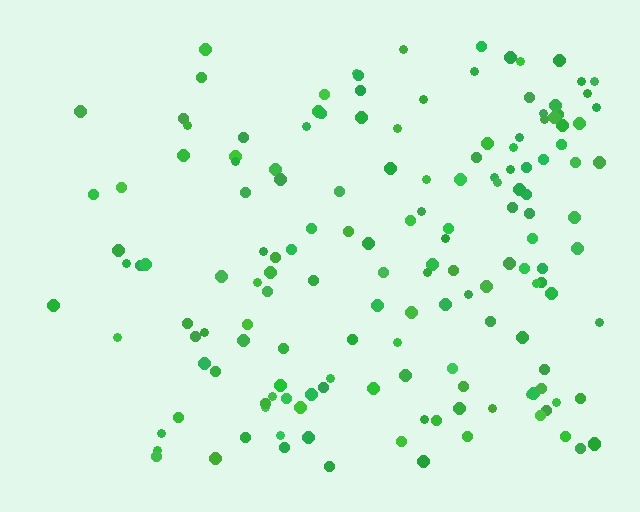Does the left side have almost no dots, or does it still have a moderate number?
Still a moderate number, just noticeably fewer than the right.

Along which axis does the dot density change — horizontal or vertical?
Horizontal.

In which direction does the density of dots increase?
From left to right, with the right side densest.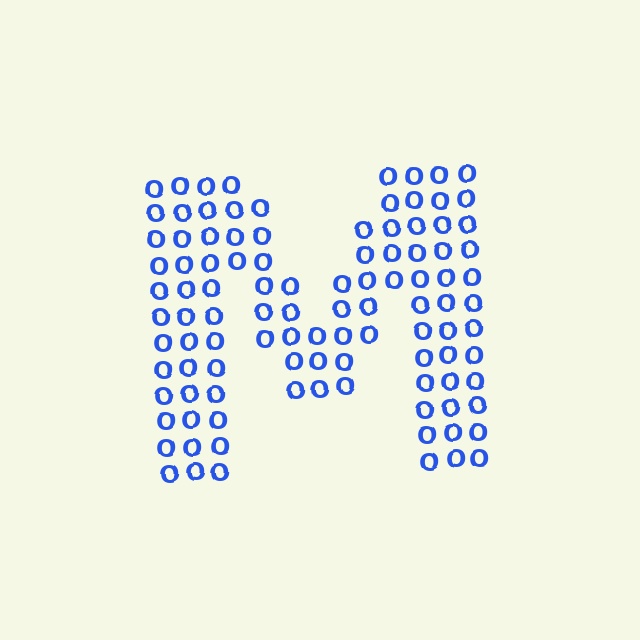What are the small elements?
The small elements are letter O's.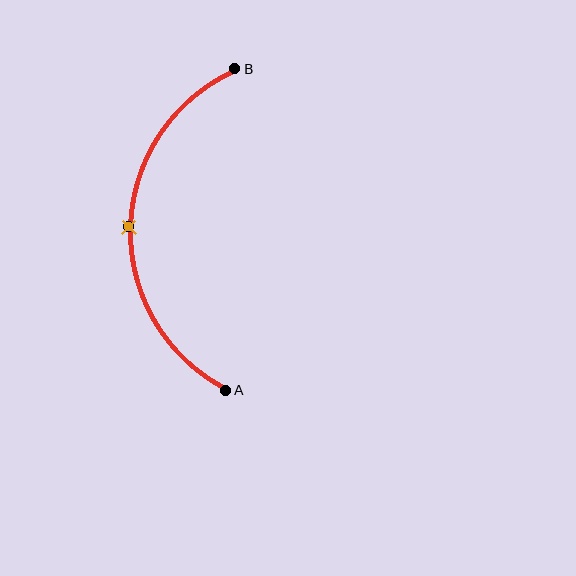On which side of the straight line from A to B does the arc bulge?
The arc bulges to the left of the straight line connecting A and B.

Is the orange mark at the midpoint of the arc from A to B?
Yes. The orange mark lies on the arc at equal arc-length from both A and B — it is the arc midpoint.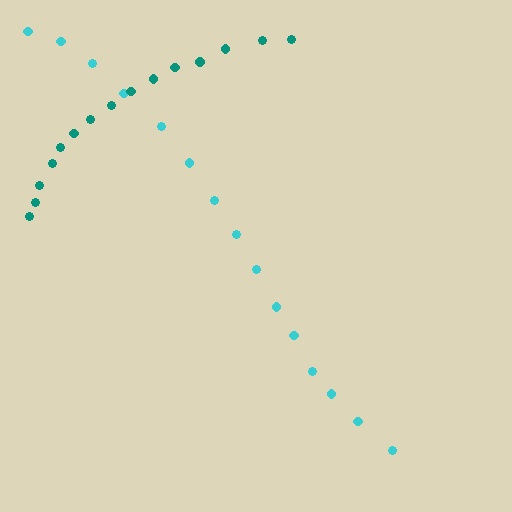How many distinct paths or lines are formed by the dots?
There are 2 distinct paths.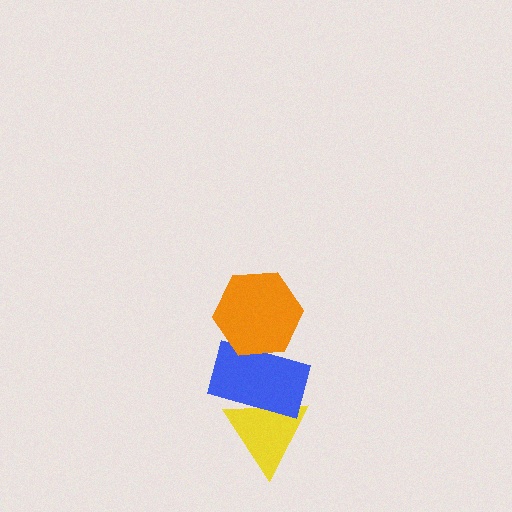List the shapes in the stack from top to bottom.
From top to bottom: the orange hexagon, the blue rectangle, the yellow triangle.